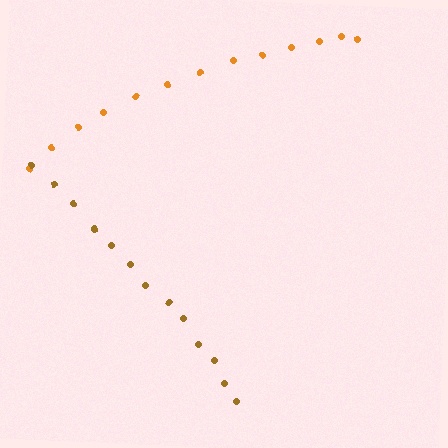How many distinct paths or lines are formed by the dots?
There are 2 distinct paths.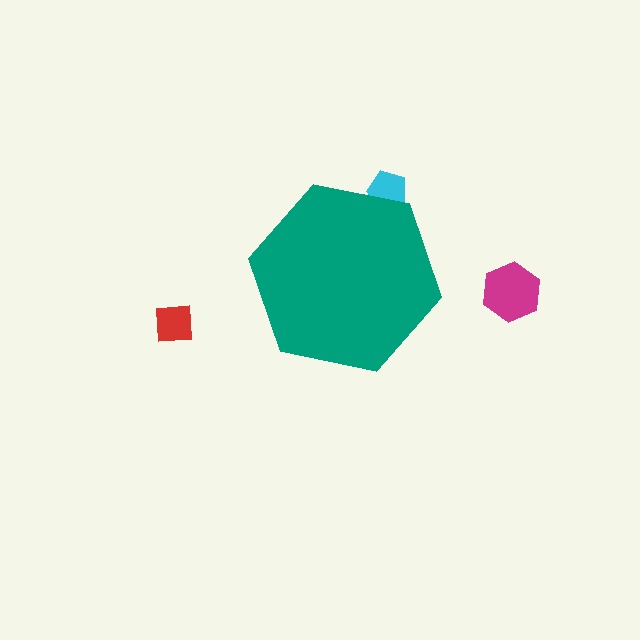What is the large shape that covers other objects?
A teal hexagon.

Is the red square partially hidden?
No, the red square is fully visible.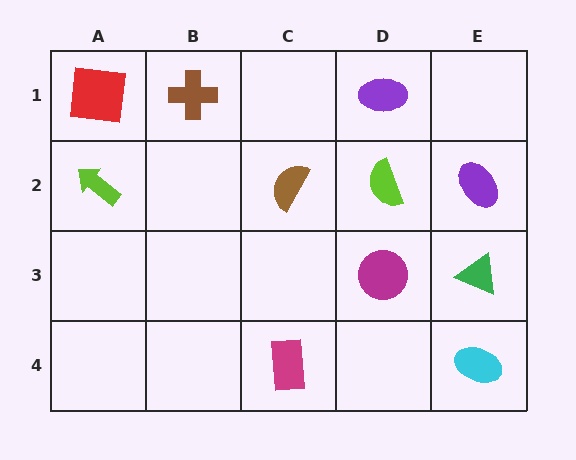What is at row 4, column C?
A magenta rectangle.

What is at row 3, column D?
A magenta circle.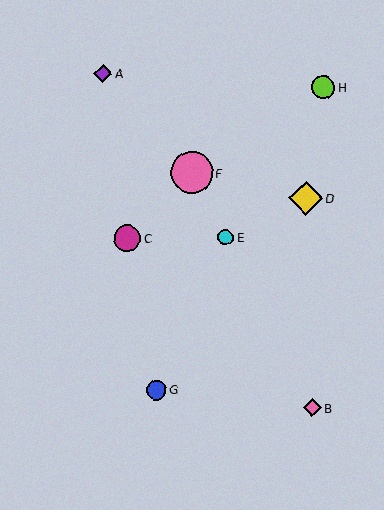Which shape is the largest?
The pink circle (labeled F) is the largest.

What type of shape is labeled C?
Shape C is a magenta circle.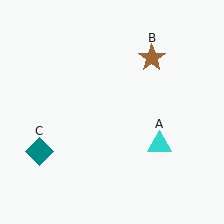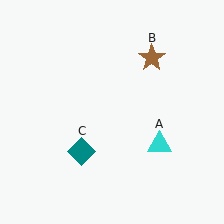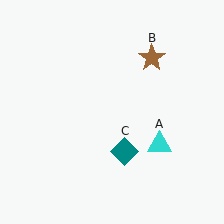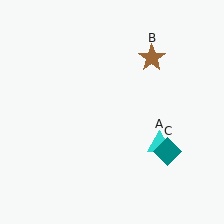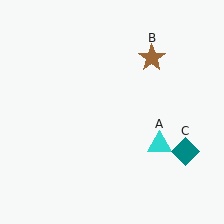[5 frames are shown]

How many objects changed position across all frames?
1 object changed position: teal diamond (object C).